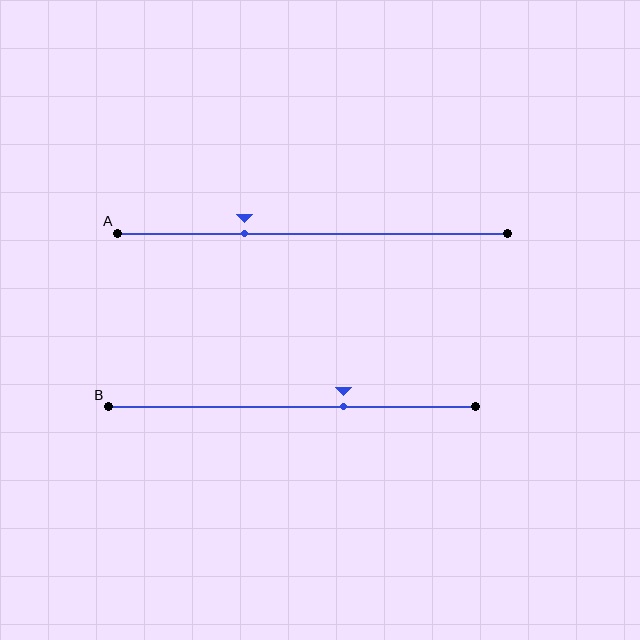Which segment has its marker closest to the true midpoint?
Segment B has its marker closest to the true midpoint.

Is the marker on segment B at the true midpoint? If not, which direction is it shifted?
No, the marker on segment B is shifted to the right by about 14% of the segment length.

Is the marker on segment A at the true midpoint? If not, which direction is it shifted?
No, the marker on segment A is shifted to the left by about 17% of the segment length.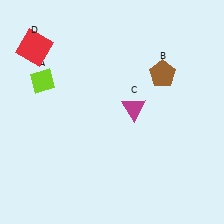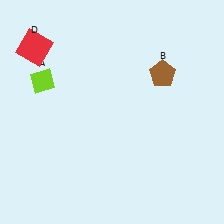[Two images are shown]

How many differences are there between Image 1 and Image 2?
There is 1 difference between the two images.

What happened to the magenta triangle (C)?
The magenta triangle (C) was removed in Image 2. It was in the top-right area of Image 1.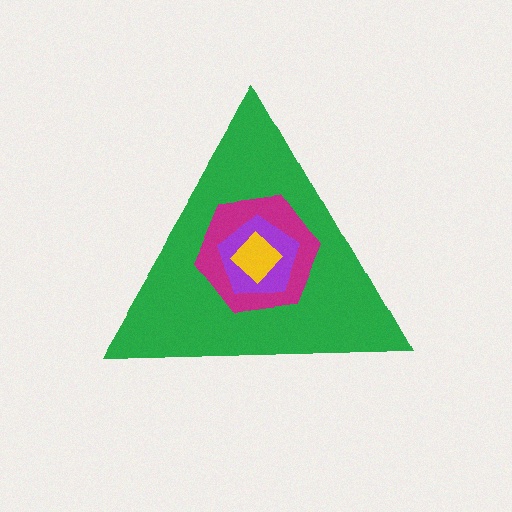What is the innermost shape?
The yellow diamond.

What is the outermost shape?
The green triangle.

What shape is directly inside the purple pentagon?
The yellow diamond.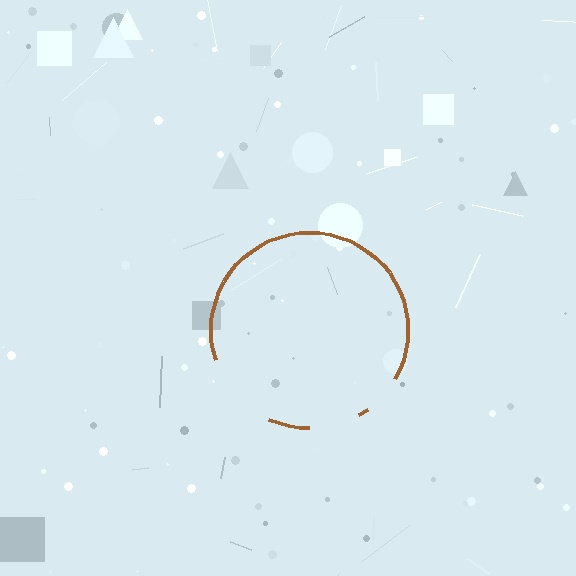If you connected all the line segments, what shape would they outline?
They would outline a circle.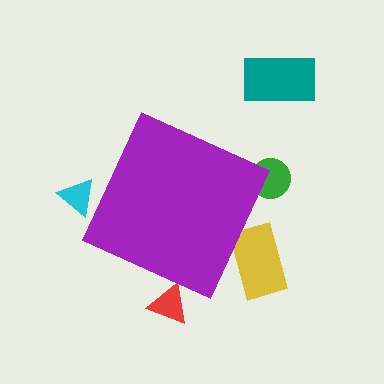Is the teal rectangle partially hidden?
No, the teal rectangle is fully visible.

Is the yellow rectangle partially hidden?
Yes, the yellow rectangle is partially hidden behind the purple diamond.